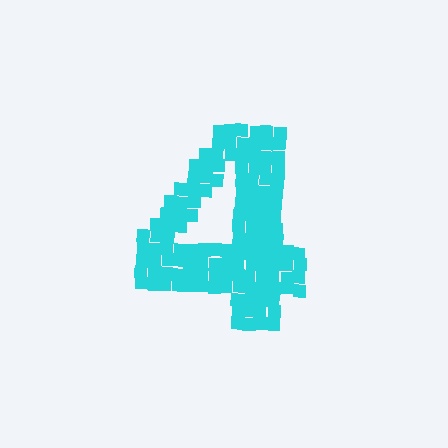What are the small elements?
The small elements are squares.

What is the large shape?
The large shape is the digit 4.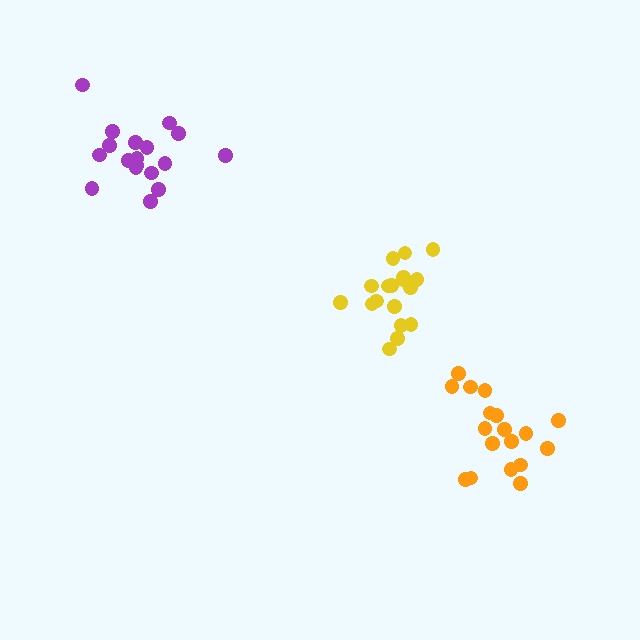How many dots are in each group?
Group 1: 19 dots, Group 2: 18 dots, Group 3: 18 dots (55 total).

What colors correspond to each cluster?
The clusters are colored: yellow, orange, purple.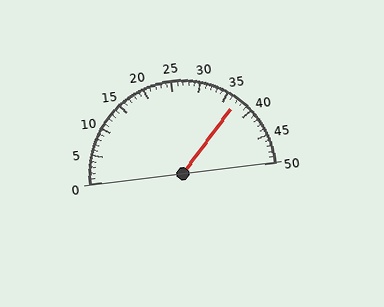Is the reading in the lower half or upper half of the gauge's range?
The reading is in the upper half of the range (0 to 50).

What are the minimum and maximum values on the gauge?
The gauge ranges from 0 to 50.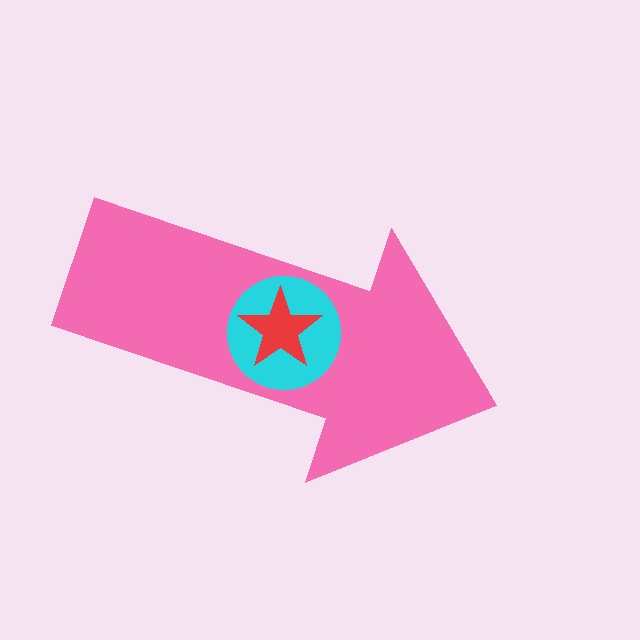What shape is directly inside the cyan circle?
The red star.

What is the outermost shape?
The pink arrow.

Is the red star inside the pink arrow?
Yes.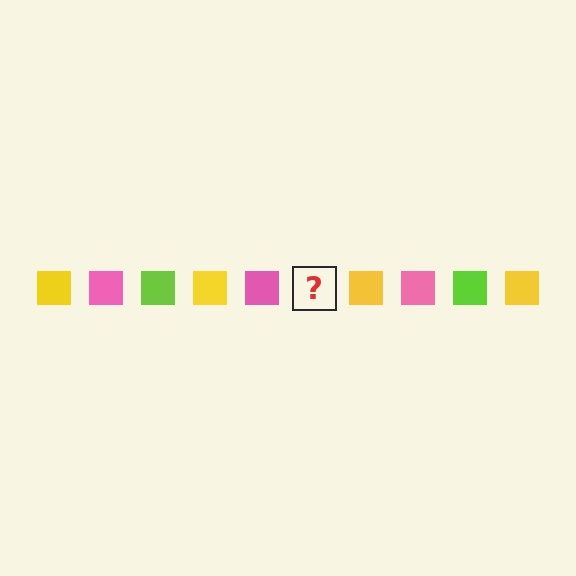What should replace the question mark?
The question mark should be replaced with a lime square.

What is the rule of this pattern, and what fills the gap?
The rule is that the pattern cycles through yellow, pink, lime squares. The gap should be filled with a lime square.